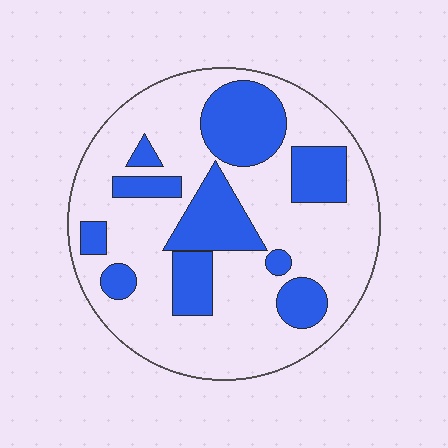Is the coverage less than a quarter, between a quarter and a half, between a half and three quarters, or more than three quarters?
Between a quarter and a half.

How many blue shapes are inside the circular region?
10.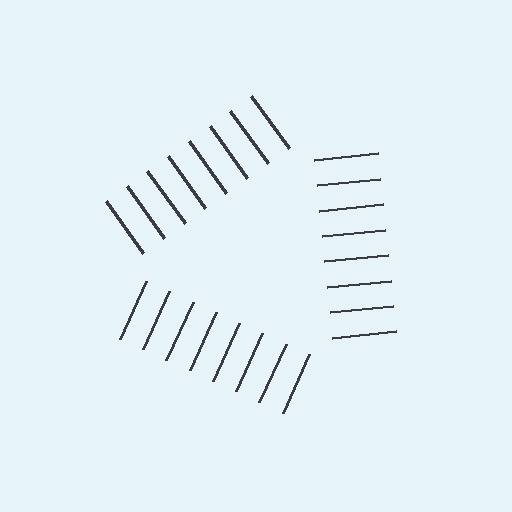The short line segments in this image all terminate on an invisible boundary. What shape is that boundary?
An illusory triangle — the line segments terminate on its edges but no continuous stroke is drawn.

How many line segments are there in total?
24 — 8 along each of the 3 edges.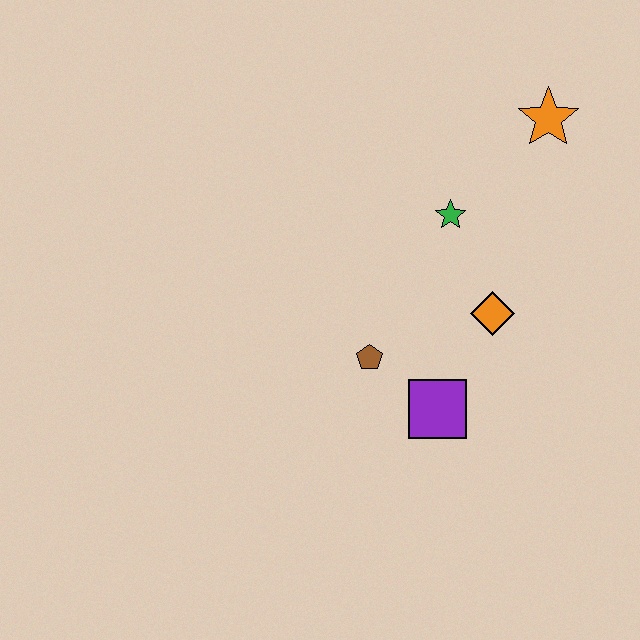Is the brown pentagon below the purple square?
No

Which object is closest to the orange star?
The green star is closest to the orange star.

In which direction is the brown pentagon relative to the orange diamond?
The brown pentagon is to the left of the orange diamond.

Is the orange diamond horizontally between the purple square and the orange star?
Yes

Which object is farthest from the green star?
The purple square is farthest from the green star.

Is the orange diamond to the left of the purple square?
No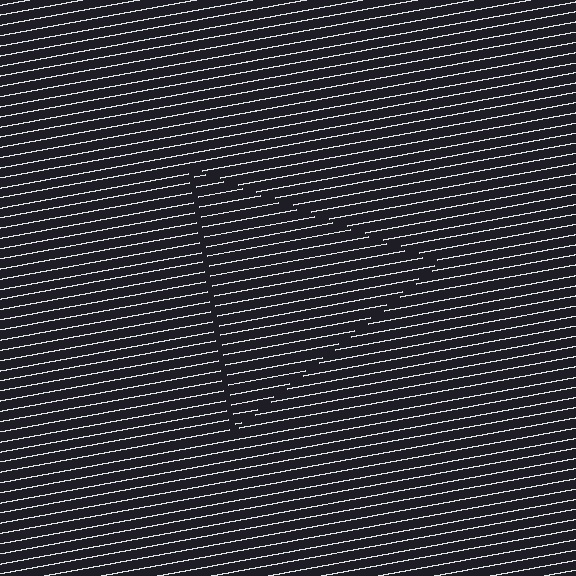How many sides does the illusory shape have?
3 sides — the line-ends trace a triangle.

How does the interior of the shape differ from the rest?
The interior of the shape contains the same grating, shifted by half a period — the contour is defined by the phase discontinuity where line-ends from the inner and outer gratings abut.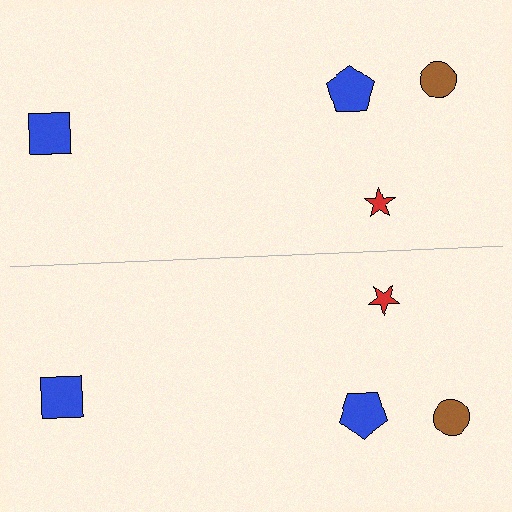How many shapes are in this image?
There are 8 shapes in this image.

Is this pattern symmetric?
Yes, this pattern has bilateral (reflection) symmetry.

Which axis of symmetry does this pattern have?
The pattern has a horizontal axis of symmetry running through the center of the image.